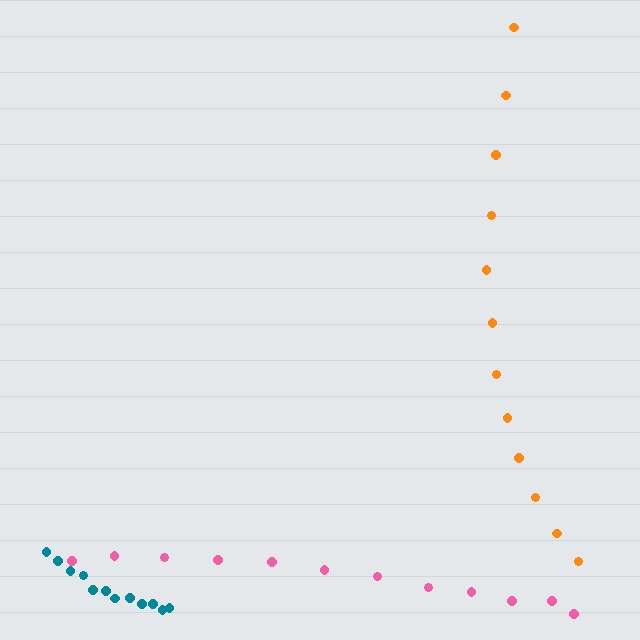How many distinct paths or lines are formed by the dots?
There are 3 distinct paths.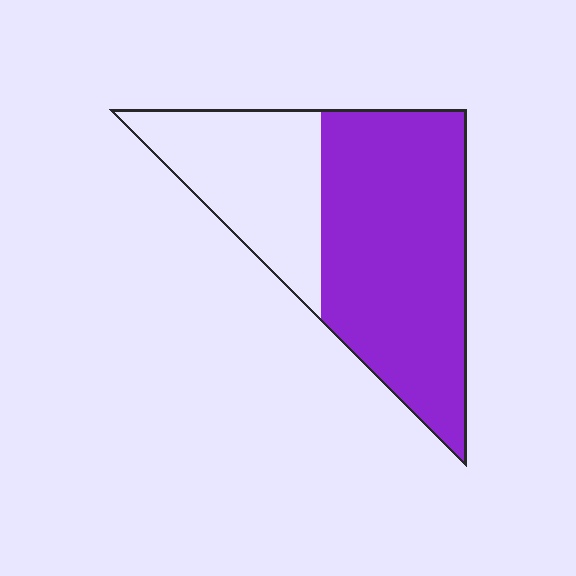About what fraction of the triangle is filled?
About two thirds (2/3).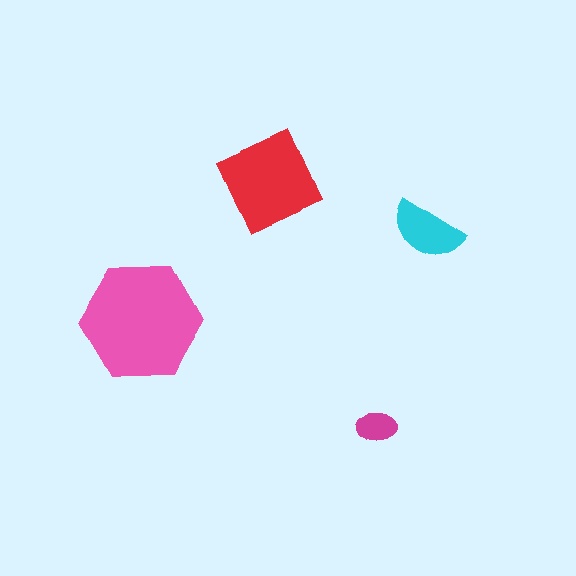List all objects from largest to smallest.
The pink hexagon, the red diamond, the cyan semicircle, the magenta ellipse.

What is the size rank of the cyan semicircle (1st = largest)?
3rd.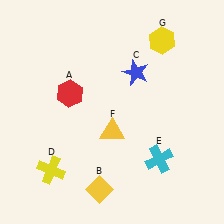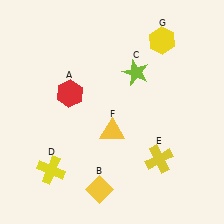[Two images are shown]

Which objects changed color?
C changed from blue to lime. E changed from cyan to yellow.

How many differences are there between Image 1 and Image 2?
There are 2 differences between the two images.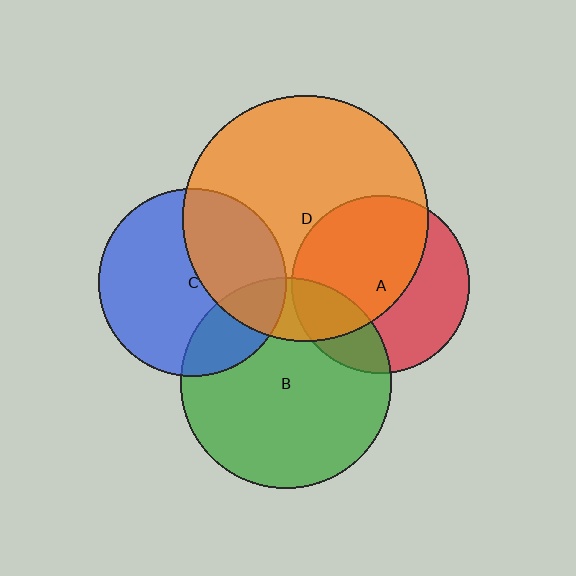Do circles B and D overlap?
Yes.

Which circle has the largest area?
Circle D (orange).